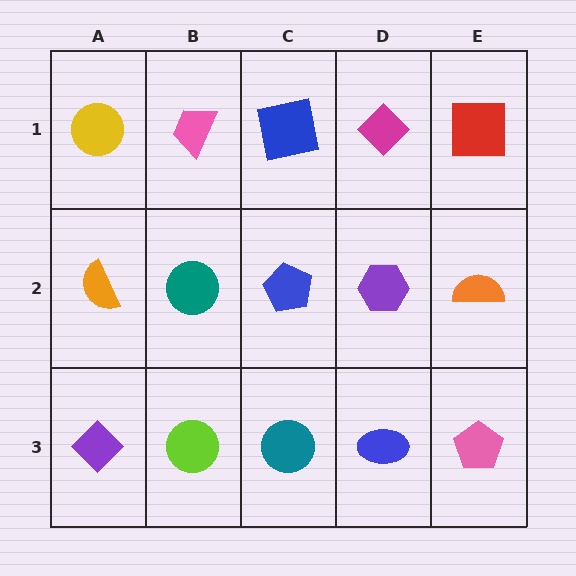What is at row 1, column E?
A red square.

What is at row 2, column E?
An orange semicircle.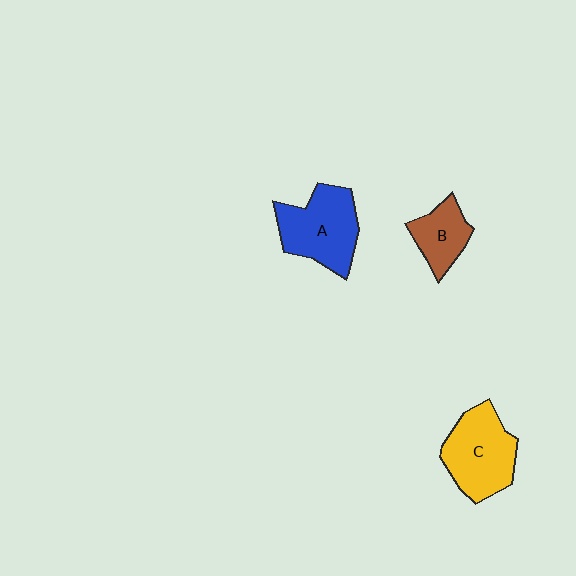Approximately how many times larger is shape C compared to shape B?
Approximately 1.7 times.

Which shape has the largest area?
Shape A (blue).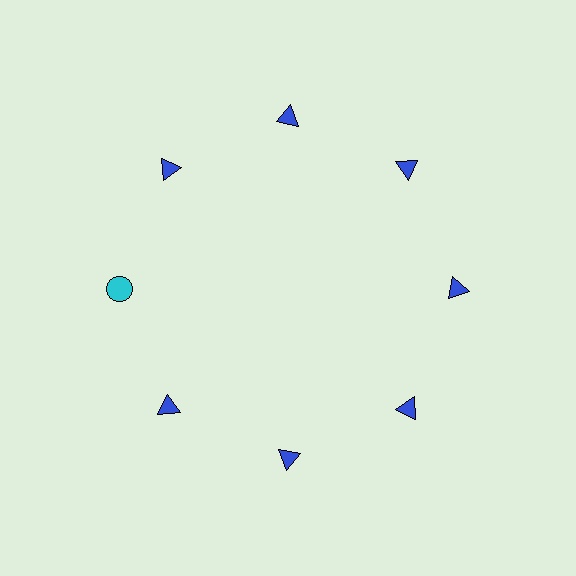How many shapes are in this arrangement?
There are 8 shapes arranged in a ring pattern.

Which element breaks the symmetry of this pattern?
The cyan circle at roughly the 9 o'clock position breaks the symmetry. All other shapes are blue triangles.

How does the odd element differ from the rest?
It differs in both color (cyan instead of blue) and shape (circle instead of triangle).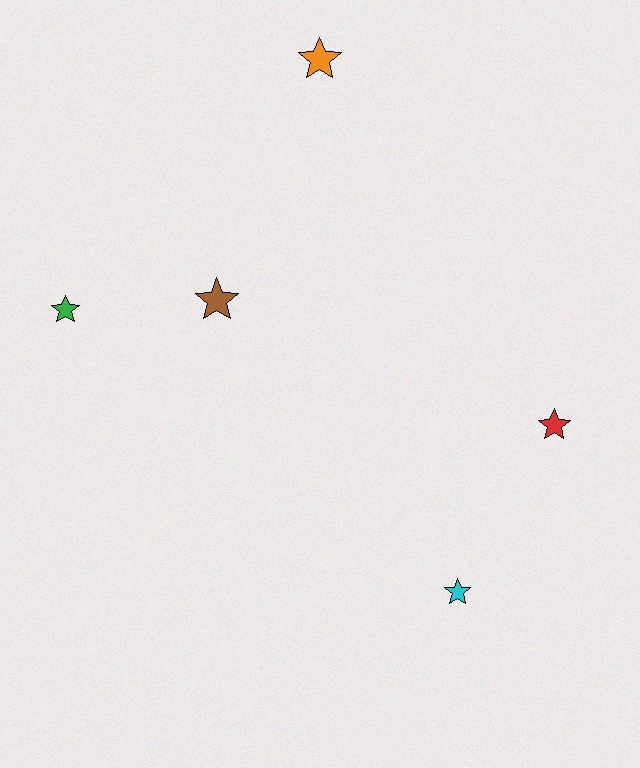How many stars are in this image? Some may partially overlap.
There are 5 stars.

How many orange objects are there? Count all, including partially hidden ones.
There is 1 orange object.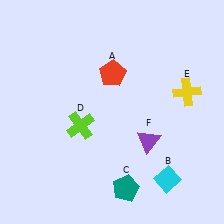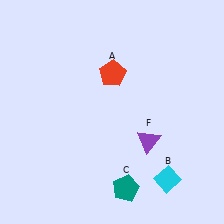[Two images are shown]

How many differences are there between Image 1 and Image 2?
There are 2 differences between the two images.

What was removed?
The lime cross (D), the yellow cross (E) were removed in Image 2.